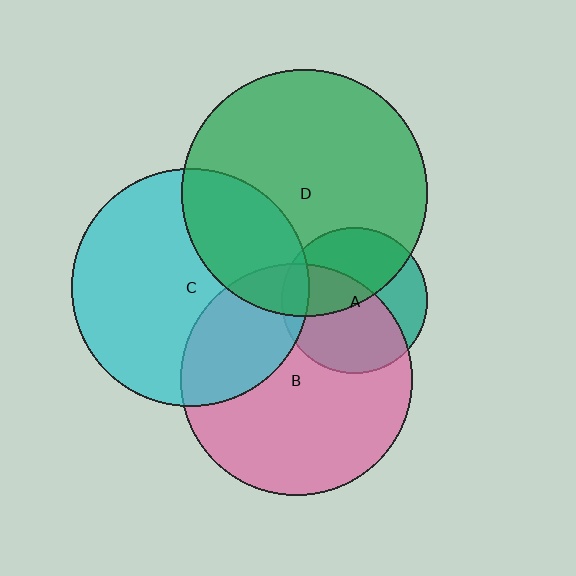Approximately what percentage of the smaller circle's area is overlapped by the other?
Approximately 30%.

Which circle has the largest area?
Circle D (green).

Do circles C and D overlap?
Yes.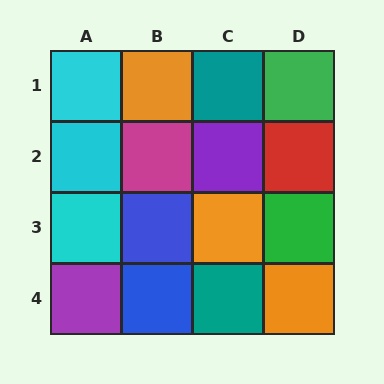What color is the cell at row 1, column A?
Cyan.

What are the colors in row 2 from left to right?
Cyan, magenta, purple, red.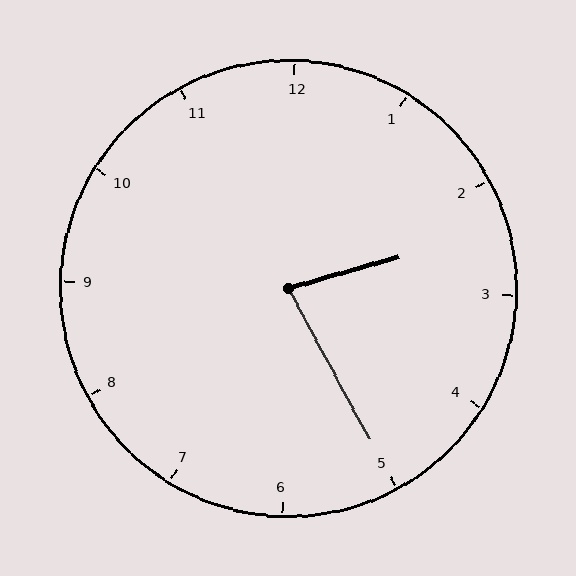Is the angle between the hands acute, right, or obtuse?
It is acute.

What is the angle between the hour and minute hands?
Approximately 78 degrees.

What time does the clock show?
2:25.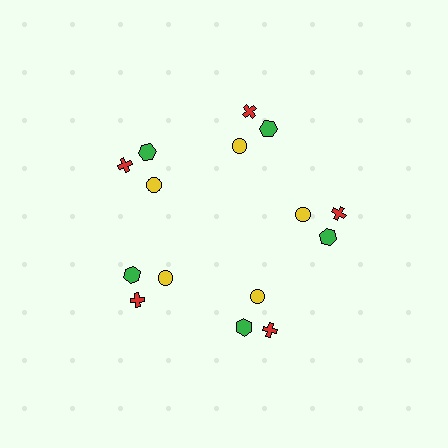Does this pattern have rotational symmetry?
Yes, this pattern has 5-fold rotational symmetry. It looks the same after rotating 72 degrees around the center.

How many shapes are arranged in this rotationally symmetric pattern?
There are 15 shapes, arranged in 5 groups of 3.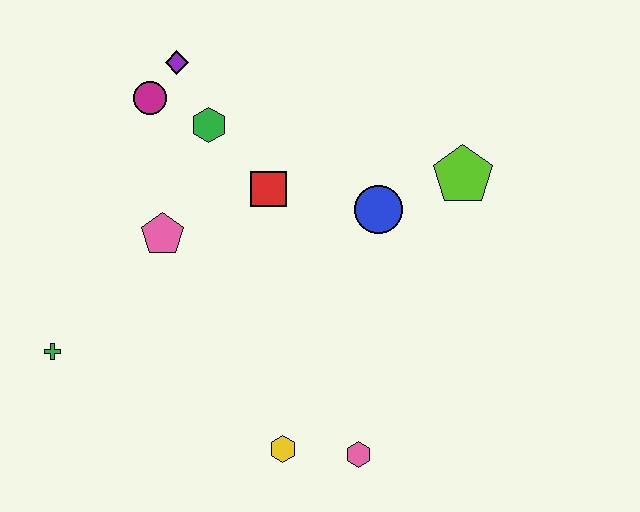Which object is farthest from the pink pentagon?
The lime pentagon is farthest from the pink pentagon.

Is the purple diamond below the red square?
No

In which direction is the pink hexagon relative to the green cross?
The pink hexagon is to the right of the green cross.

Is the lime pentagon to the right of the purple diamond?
Yes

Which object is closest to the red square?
The green hexagon is closest to the red square.